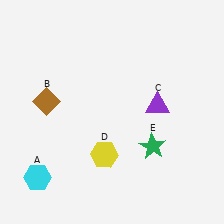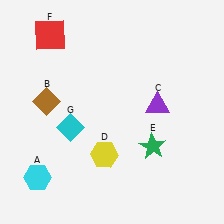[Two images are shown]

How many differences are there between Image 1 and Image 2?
There are 2 differences between the two images.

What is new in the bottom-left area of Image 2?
A cyan diamond (G) was added in the bottom-left area of Image 2.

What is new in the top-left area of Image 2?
A red square (F) was added in the top-left area of Image 2.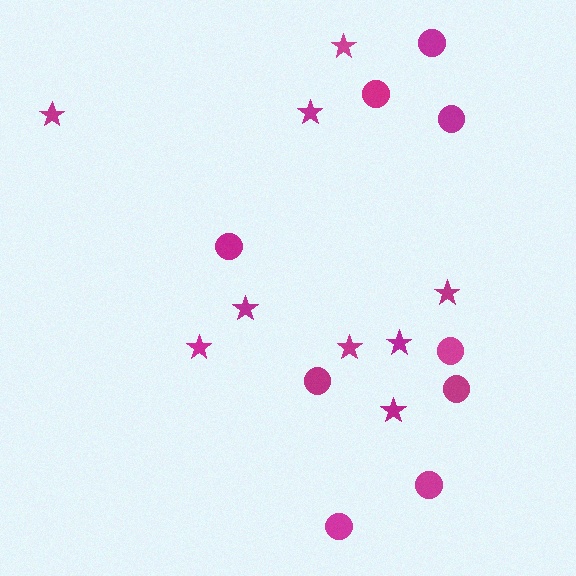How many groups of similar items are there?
There are 2 groups: one group of circles (9) and one group of stars (9).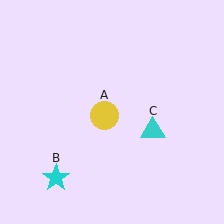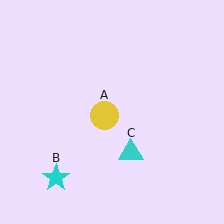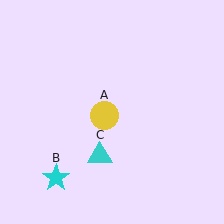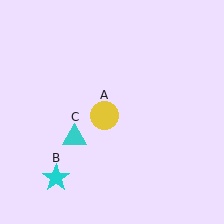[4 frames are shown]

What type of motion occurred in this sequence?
The cyan triangle (object C) rotated clockwise around the center of the scene.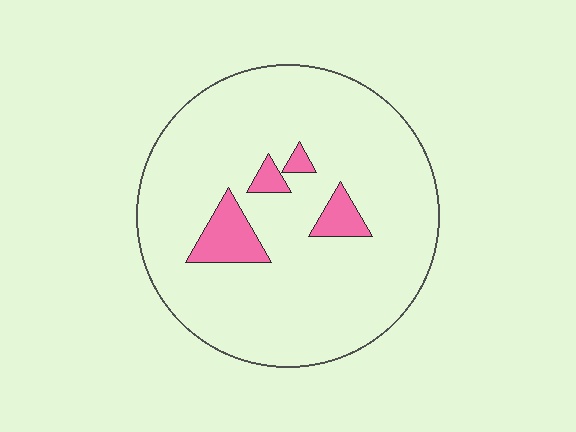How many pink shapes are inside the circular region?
4.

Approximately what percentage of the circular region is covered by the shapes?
Approximately 10%.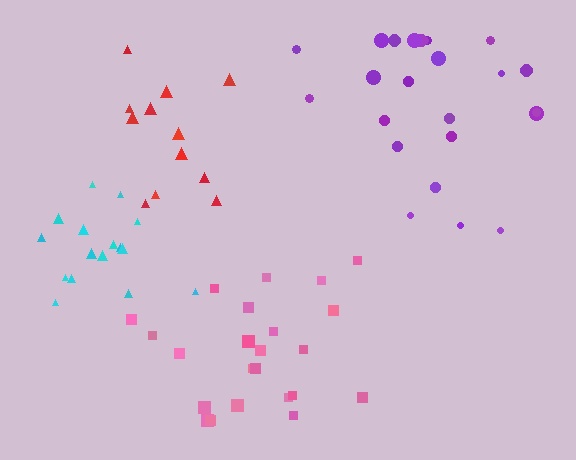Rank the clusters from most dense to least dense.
red, cyan, pink, purple.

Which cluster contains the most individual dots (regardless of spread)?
Pink (25).